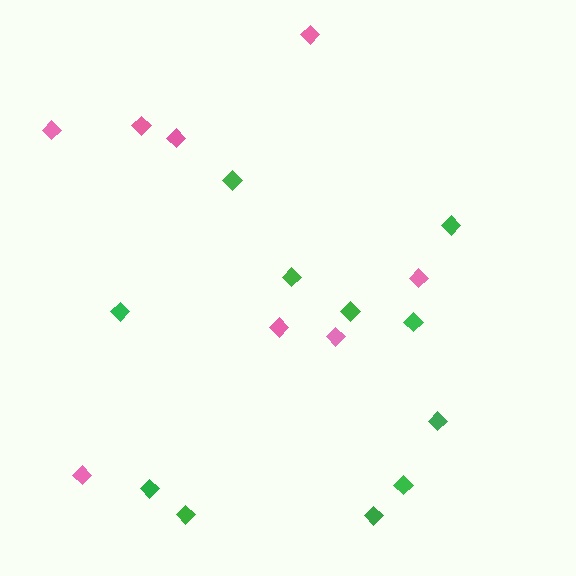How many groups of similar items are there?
There are 2 groups: one group of green diamonds (11) and one group of pink diamonds (8).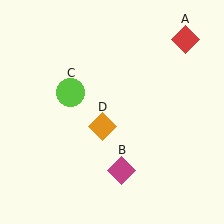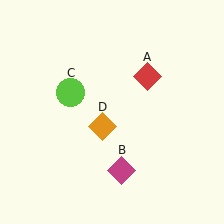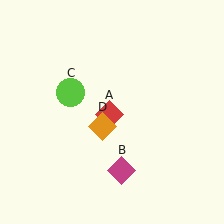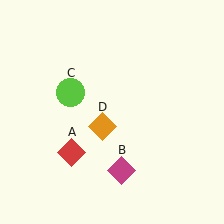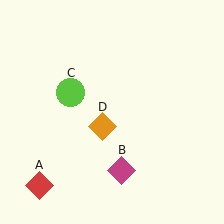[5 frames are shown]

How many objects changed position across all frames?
1 object changed position: red diamond (object A).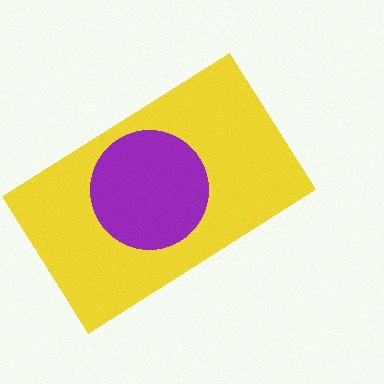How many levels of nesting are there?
2.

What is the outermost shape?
The yellow rectangle.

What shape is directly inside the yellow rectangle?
The purple circle.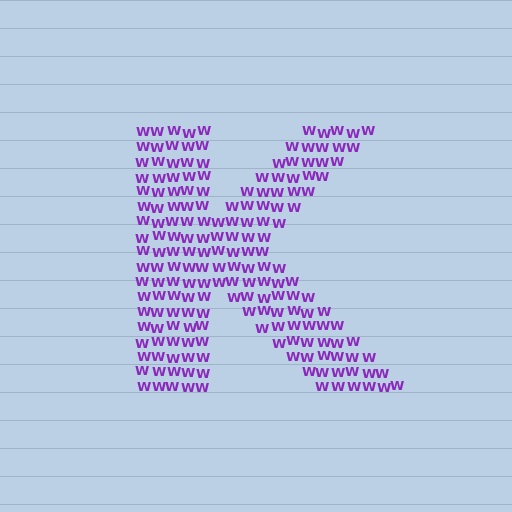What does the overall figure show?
The overall figure shows the letter K.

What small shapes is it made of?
It is made of small letter W's.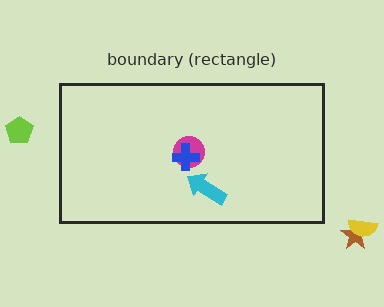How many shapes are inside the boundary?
3 inside, 3 outside.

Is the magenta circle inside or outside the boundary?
Inside.